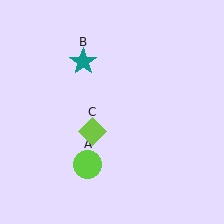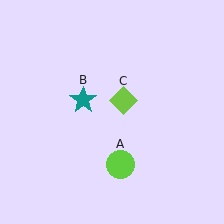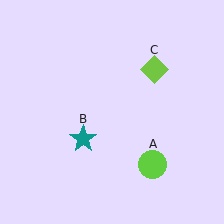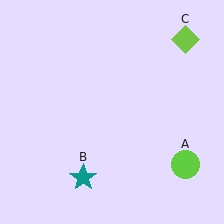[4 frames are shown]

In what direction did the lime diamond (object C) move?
The lime diamond (object C) moved up and to the right.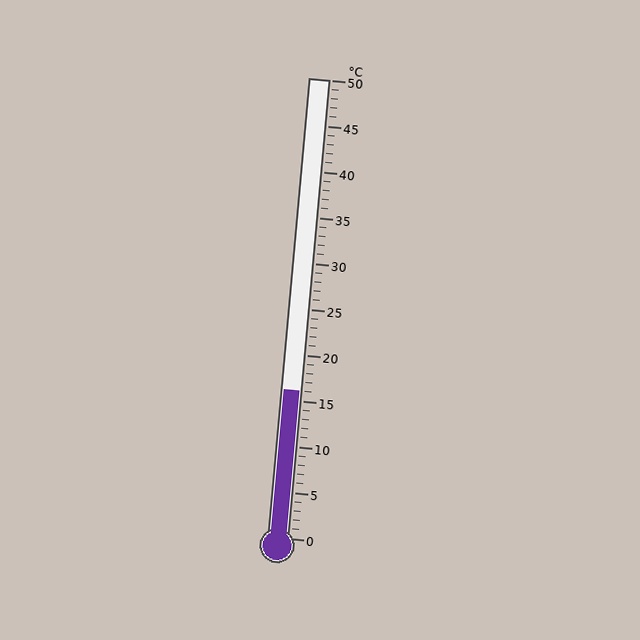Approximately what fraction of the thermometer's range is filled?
The thermometer is filled to approximately 30% of its range.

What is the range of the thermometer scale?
The thermometer scale ranges from 0°C to 50°C.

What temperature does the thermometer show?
The thermometer shows approximately 16°C.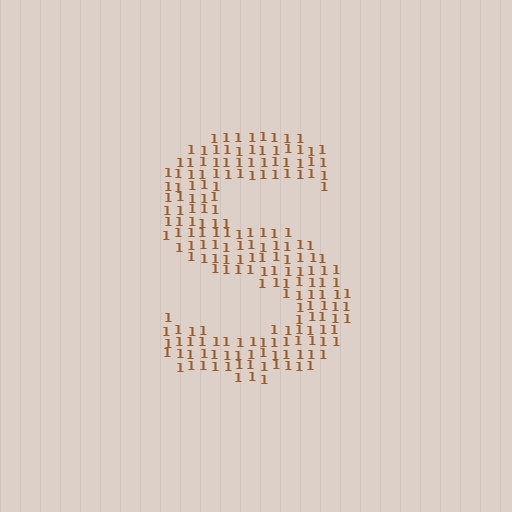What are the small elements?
The small elements are digit 1's.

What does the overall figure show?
The overall figure shows the letter S.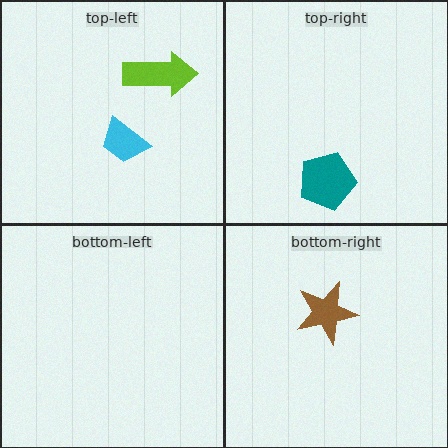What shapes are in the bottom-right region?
The brown star.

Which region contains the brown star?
The bottom-right region.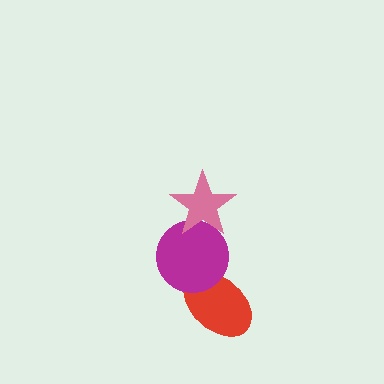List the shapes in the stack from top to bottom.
From top to bottom: the pink star, the magenta circle, the red ellipse.